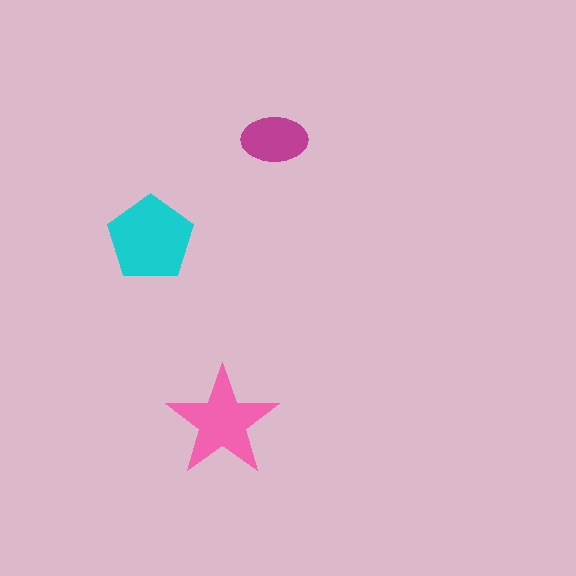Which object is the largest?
The cyan pentagon.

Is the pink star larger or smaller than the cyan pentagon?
Smaller.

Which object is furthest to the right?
The magenta ellipse is rightmost.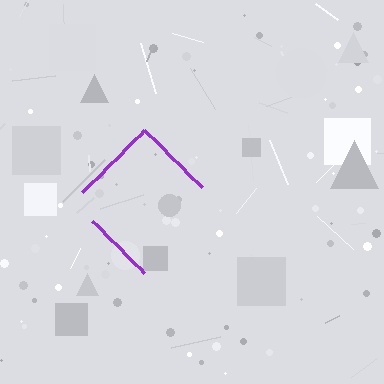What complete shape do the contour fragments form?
The contour fragments form a diamond.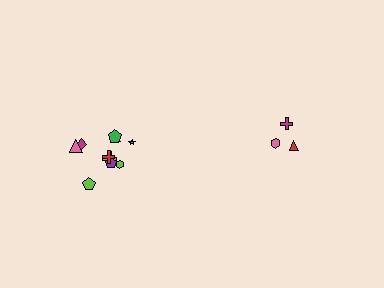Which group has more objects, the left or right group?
The left group.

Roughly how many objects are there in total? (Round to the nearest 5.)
Roughly 15 objects in total.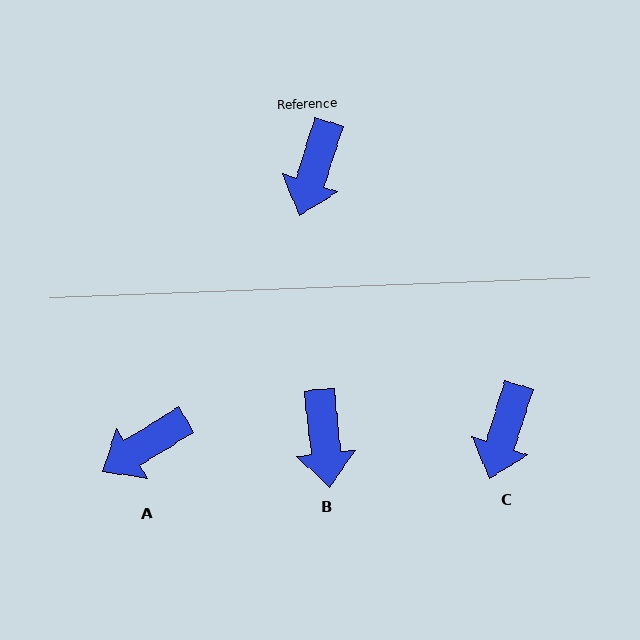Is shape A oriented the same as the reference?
No, it is off by about 41 degrees.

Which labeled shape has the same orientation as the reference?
C.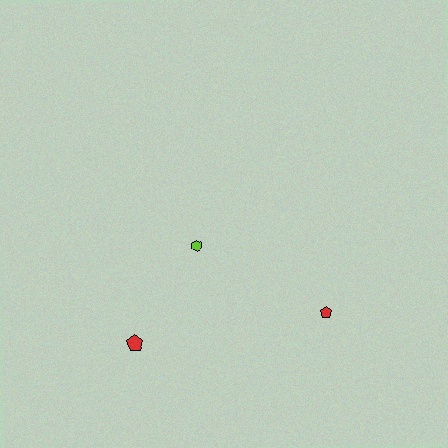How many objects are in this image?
There are 3 objects.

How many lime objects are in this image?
There is 1 lime object.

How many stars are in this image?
There are no stars.